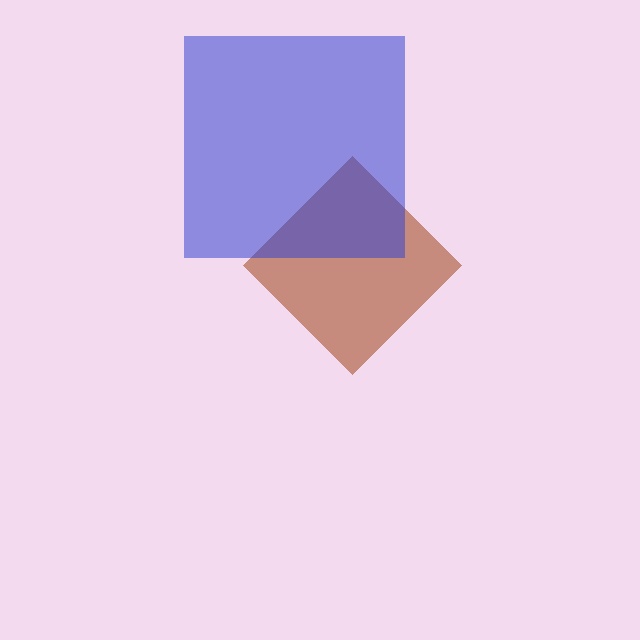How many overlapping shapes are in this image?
There are 2 overlapping shapes in the image.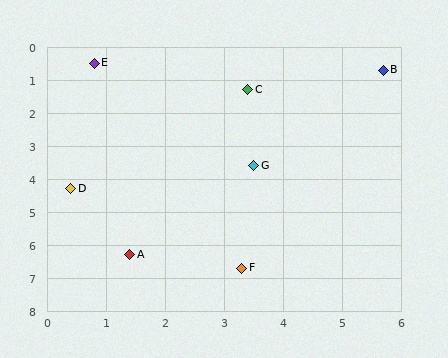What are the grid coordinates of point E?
Point E is at approximately (0.8, 0.5).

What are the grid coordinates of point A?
Point A is at approximately (1.4, 6.3).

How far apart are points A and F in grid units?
Points A and F are about 1.9 grid units apart.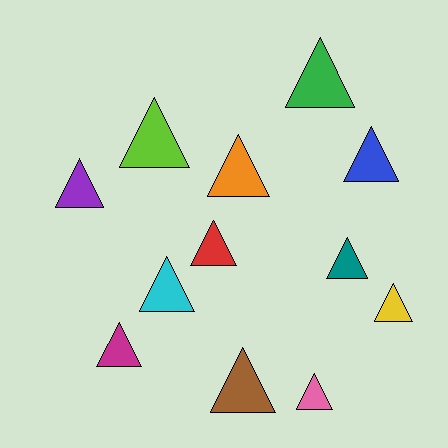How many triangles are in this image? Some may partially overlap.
There are 12 triangles.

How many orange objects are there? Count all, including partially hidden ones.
There is 1 orange object.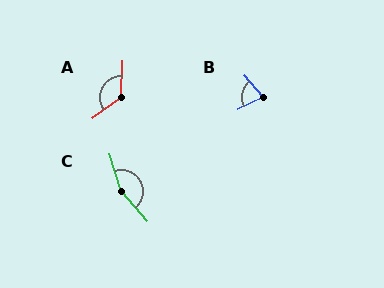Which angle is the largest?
C, at approximately 156 degrees.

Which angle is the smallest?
B, at approximately 76 degrees.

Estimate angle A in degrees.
Approximately 129 degrees.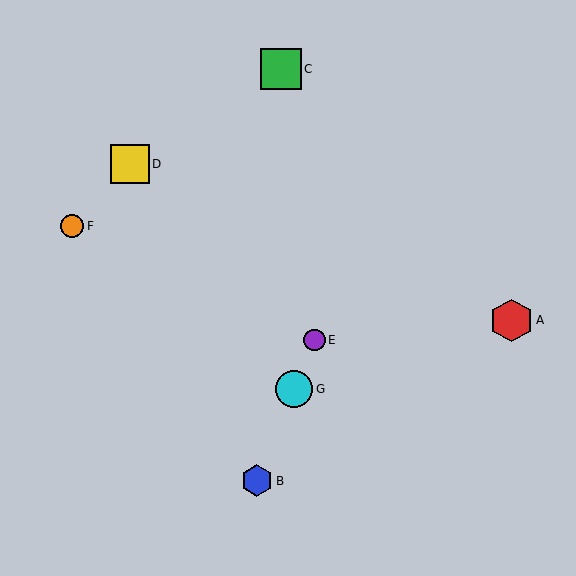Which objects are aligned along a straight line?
Objects B, E, G are aligned along a straight line.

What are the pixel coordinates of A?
Object A is at (511, 320).